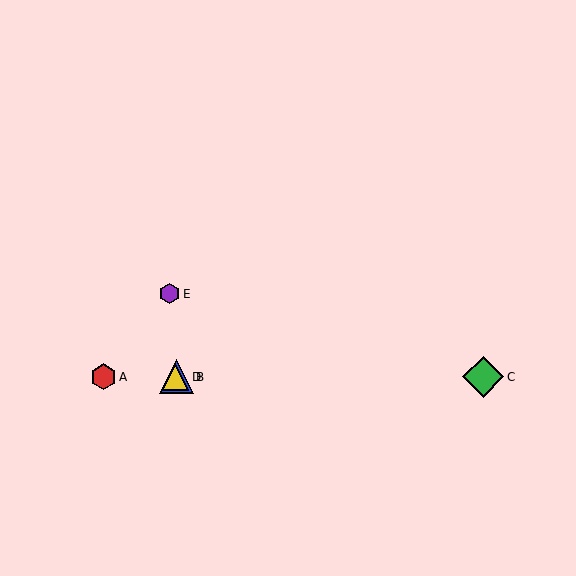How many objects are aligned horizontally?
4 objects (A, B, C, D) are aligned horizontally.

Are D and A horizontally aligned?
Yes, both are at y≈377.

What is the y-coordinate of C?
Object C is at y≈377.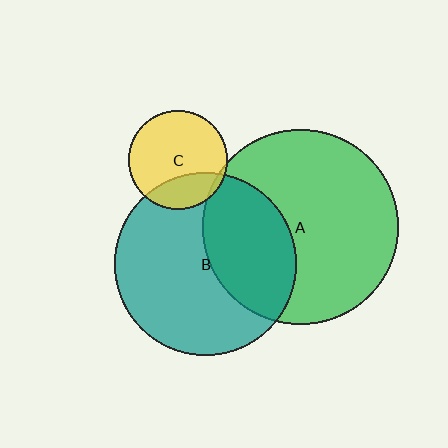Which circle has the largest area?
Circle A (green).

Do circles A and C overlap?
Yes.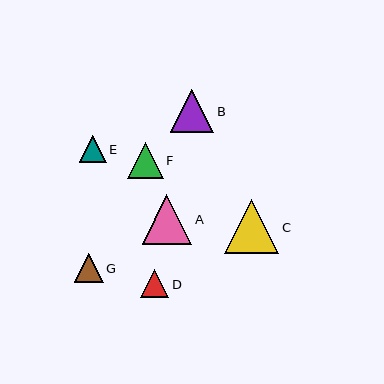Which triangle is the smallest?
Triangle E is the smallest with a size of approximately 27 pixels.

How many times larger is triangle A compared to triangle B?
Triangle A is approximately 1.1 times the size of triangle B.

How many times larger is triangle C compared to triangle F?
Triangle C is approximately 1.5 times the size of triangle F.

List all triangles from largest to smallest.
From largest to smallest: C, A, B, F, G, D, E.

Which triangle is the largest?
Triangle C is the largest with a size of approximately 54 pixels.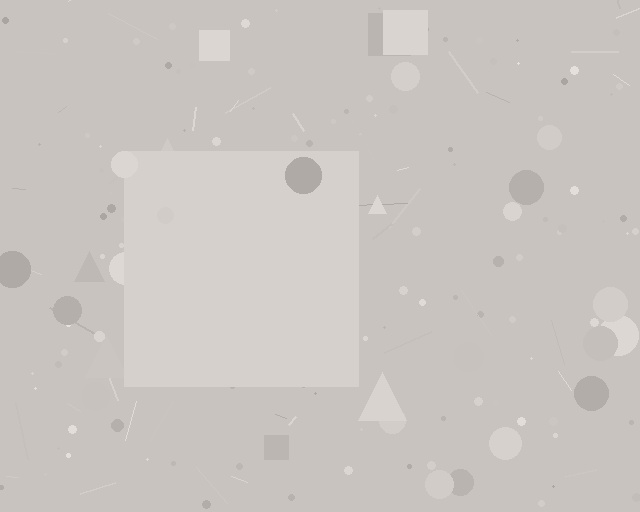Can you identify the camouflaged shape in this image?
The camouflaged shape is a square.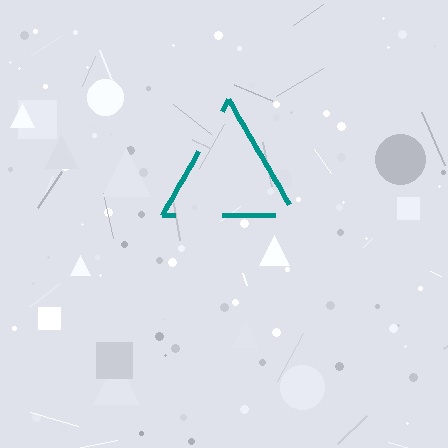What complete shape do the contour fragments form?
The contour fragments form a triangle.